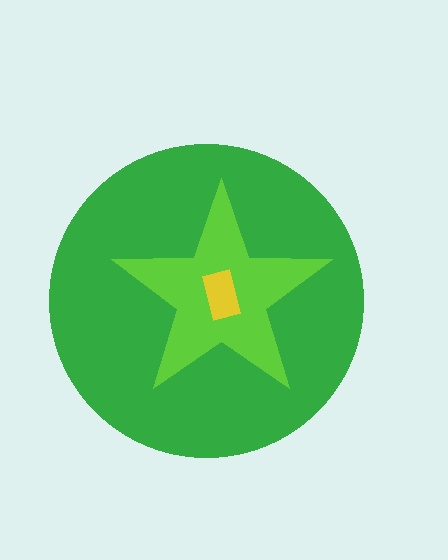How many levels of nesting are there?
3.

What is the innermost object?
The yellow rectangle.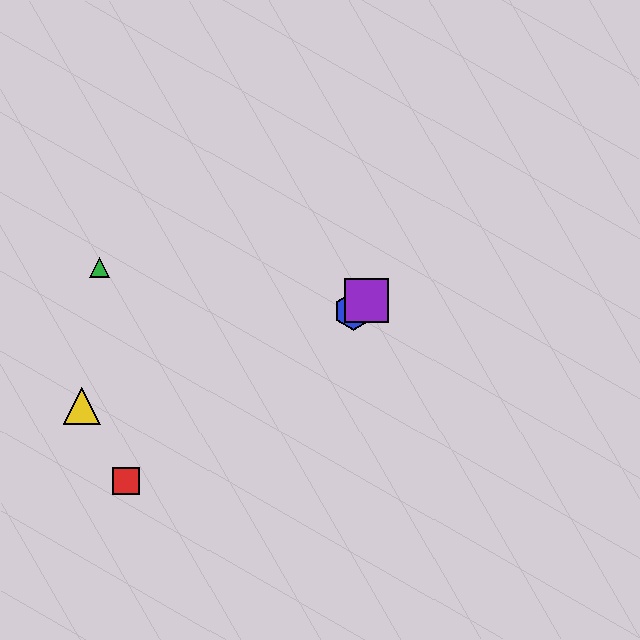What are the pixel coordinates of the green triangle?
The green triangle is at (99, 267).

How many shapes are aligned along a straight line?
3 shapes (the red square, the blue hexagon, the purple square) are aligned along a straight line.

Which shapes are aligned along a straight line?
The red square, the blue hexagon, the purple square are aligned along a straight line.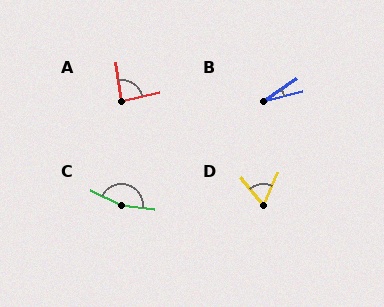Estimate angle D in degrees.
Approximately 64 degrees.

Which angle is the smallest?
B, at approximately 20 degrees.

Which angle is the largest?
C, at approximately 161 degrees.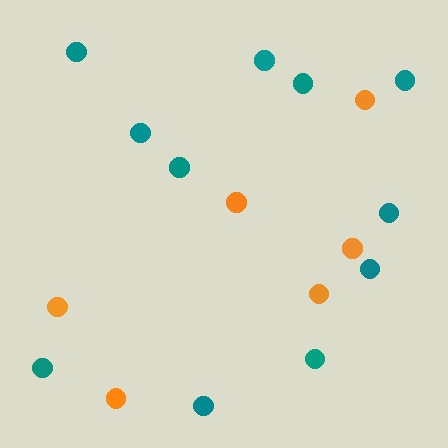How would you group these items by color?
There are 2 groups: one group of teal circles (11) and one group of orange circles (6).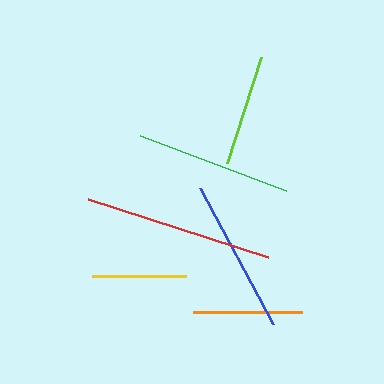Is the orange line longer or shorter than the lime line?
The lime line is longer than the orange line.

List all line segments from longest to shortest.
From longest to shortest: red, green, blue, lime, orange, yellow.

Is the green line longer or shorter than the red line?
The red line is longer than the green line.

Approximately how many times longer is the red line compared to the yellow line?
The red line is approximately 2.0 times the length of the yellow line.